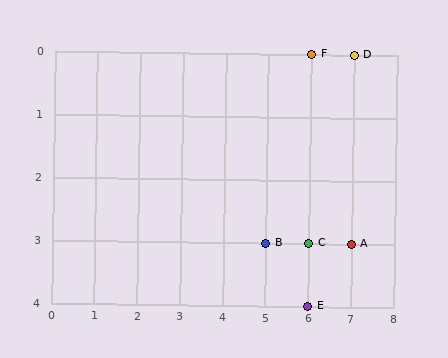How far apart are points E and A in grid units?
Points E and A are 1 column and 1 row apart (about 1.4 grid units diagonally).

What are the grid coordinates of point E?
Point E is at grid coordinates (6, 4).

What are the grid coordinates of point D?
Point D is at grid coordinates (7, 0).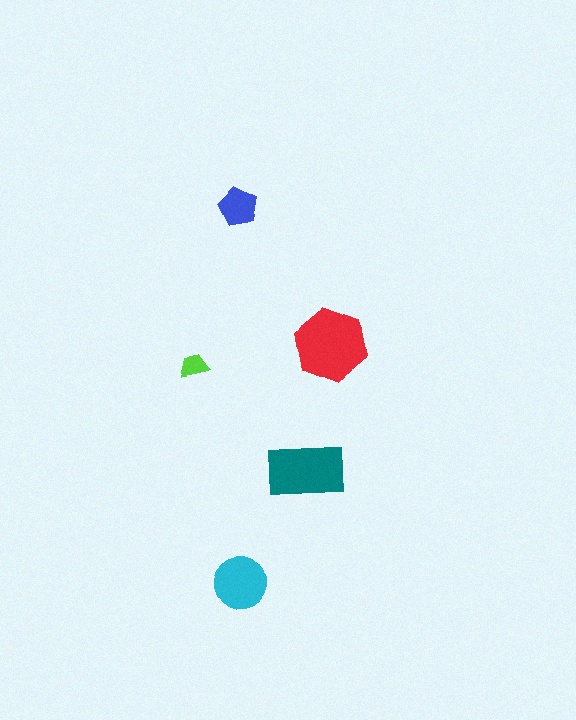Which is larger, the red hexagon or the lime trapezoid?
The red hexagon.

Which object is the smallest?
The lime trapezoid.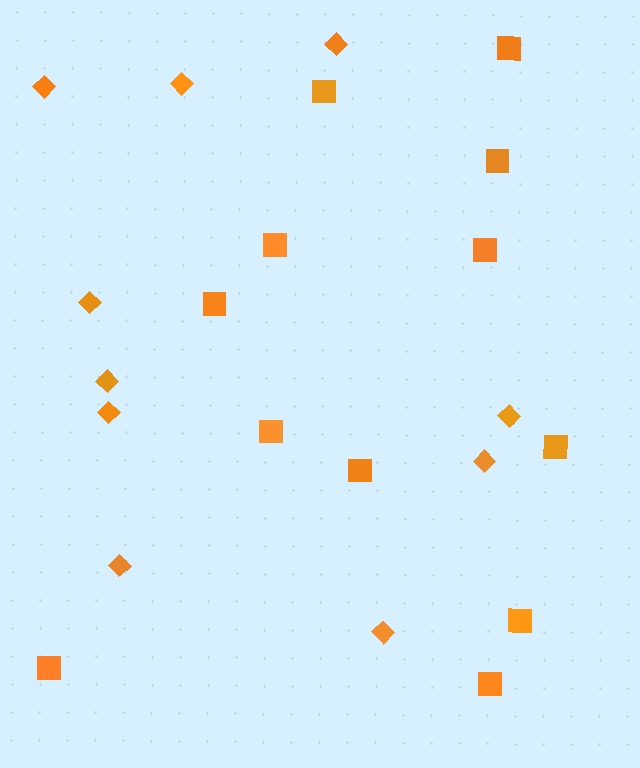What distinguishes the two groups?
There are 2 groups: one group of squares (12) and one group of diamonds (10).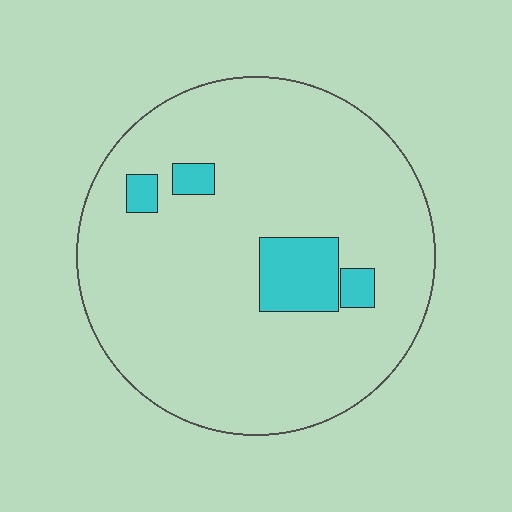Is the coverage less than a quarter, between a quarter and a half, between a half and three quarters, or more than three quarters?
Less than a quarter.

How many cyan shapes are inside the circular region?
4.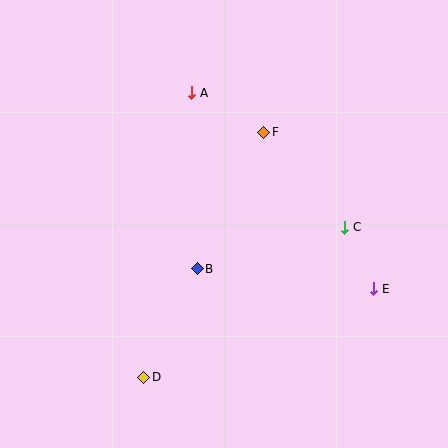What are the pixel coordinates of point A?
Point A is at (192, 93).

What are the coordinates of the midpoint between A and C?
The midpoint between A and C is at (268, 160).